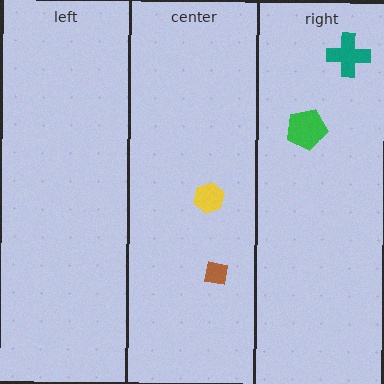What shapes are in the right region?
The green pentagon, the teal cross.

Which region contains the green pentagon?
The right region.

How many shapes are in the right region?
2.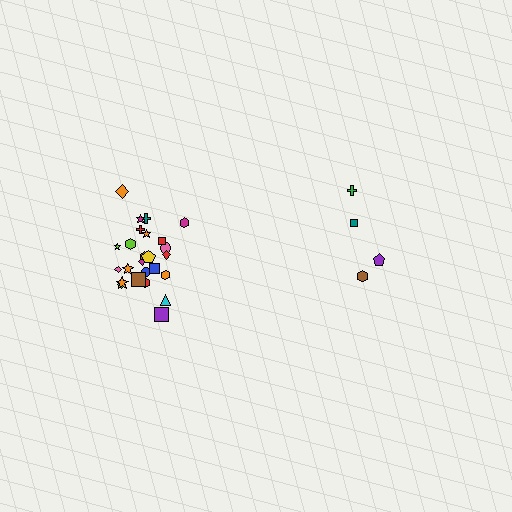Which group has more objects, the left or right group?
The left group.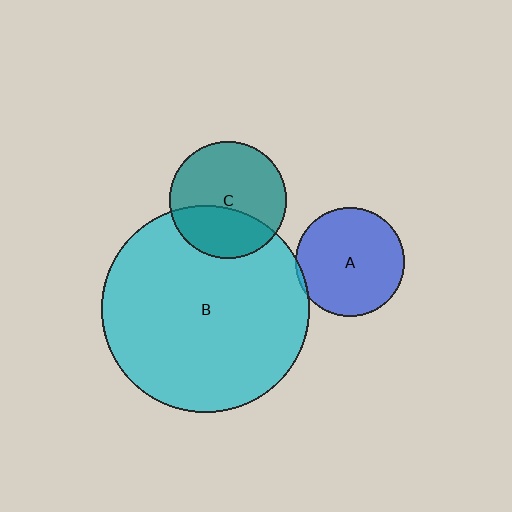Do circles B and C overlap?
Yes.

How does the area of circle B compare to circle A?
Approximately 3.6 times.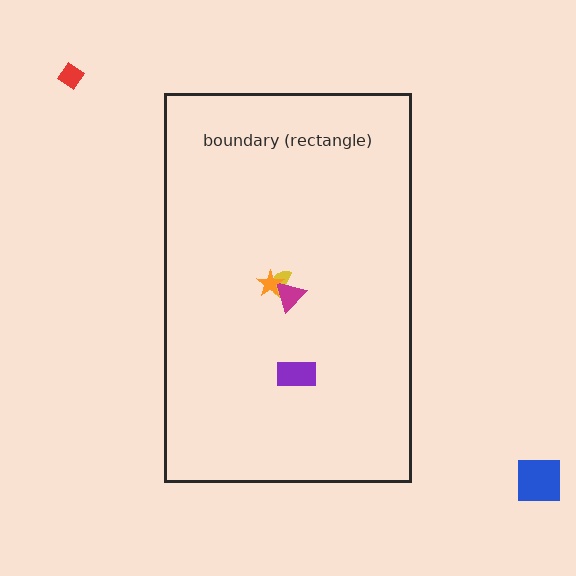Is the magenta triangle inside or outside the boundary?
Inside.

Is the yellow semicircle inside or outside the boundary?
Inside.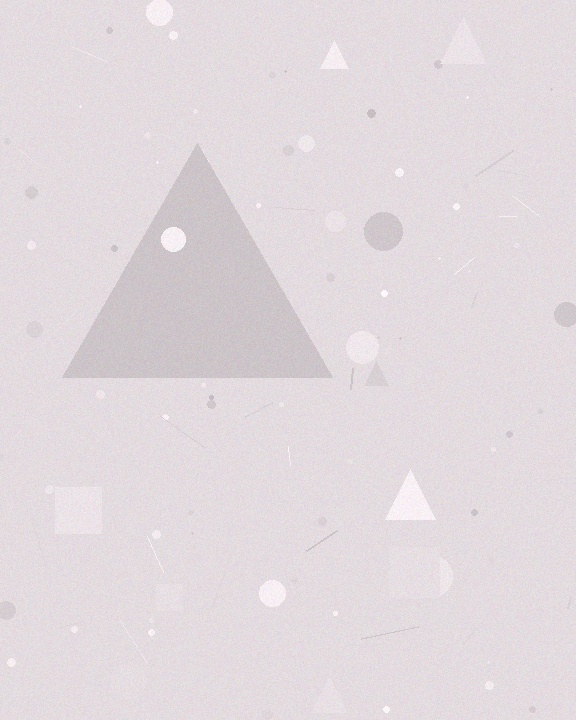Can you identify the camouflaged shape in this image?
The camouflaged shape is a triangle.